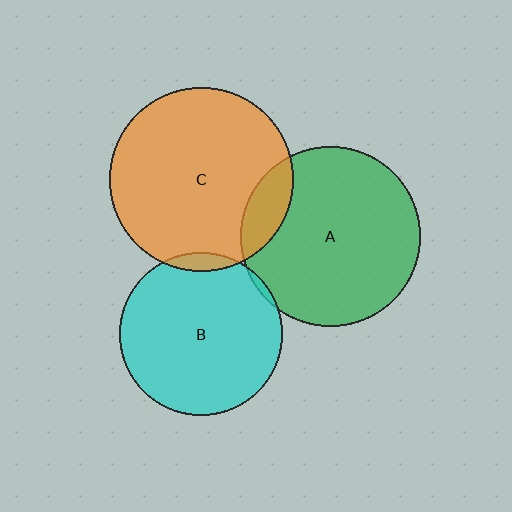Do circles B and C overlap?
Yes.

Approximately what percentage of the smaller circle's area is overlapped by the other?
Approximately 5%.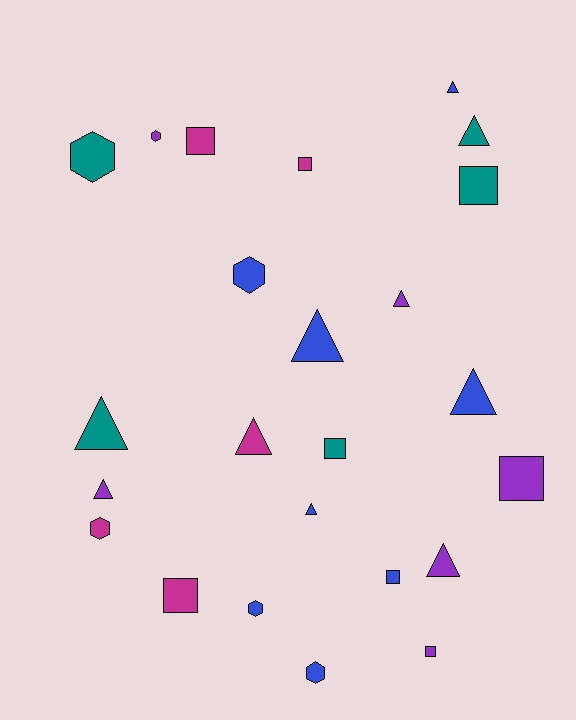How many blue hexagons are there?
There are 3 blue hexagons.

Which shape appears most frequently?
Triangle, with 10 objects.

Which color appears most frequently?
Blue, with 8 objects.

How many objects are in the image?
There are 24 objects.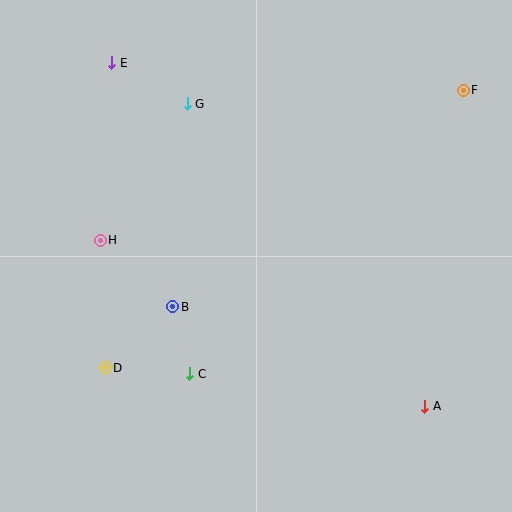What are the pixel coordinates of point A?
Point A is at (425, 406).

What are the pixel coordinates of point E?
Point E is at (112, 63).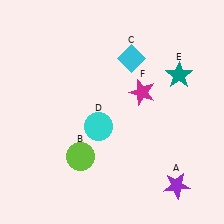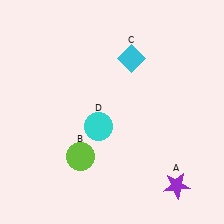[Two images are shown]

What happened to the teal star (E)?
The teal star (E) was removed in Image 2. It was in the top-right area of Image 1.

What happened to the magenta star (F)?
The magenta star (F) was removed in Image 2. It was in the top-right area of Image 1.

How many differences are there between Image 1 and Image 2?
There are 2 differences between the two images.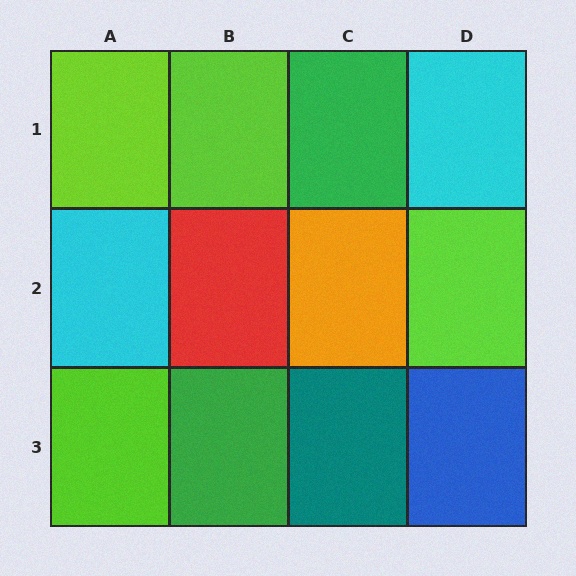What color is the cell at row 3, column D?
Blue.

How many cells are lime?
4 cells are lime.